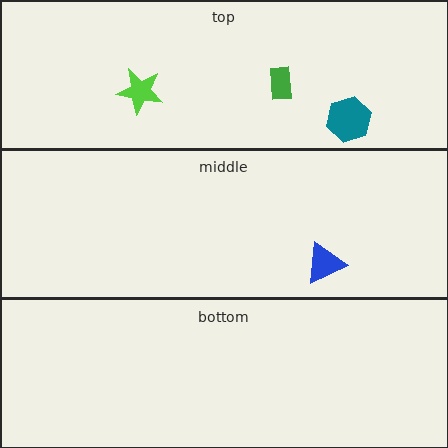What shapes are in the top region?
The lime star, the green rectangle, the teal hexagon.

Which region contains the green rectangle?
The top region.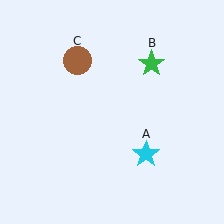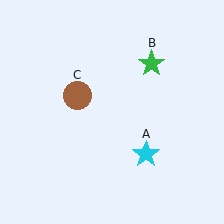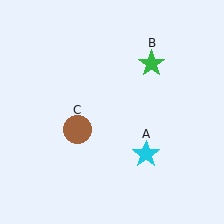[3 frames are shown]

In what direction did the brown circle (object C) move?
The brown circle (object C) moved down.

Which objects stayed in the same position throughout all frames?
Cyan star (object A) and green star (object B) remained stationary.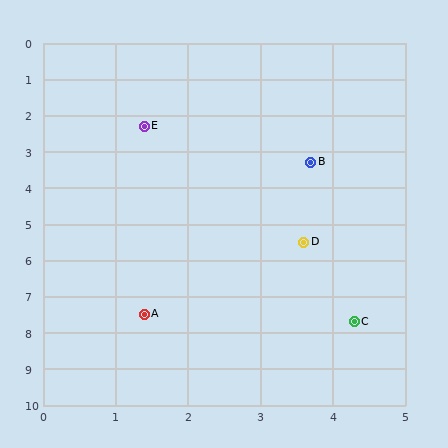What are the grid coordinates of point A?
Point A is at approximately (1.4, 7.5).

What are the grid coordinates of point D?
Point D is at approximately (3.6, 5.5).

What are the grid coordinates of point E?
Point E is at approximately (1.4, 2.3).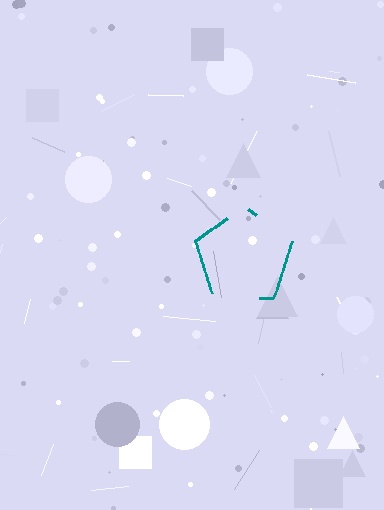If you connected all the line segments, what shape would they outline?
They would outline a pentagon.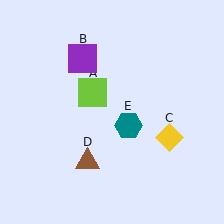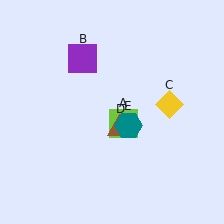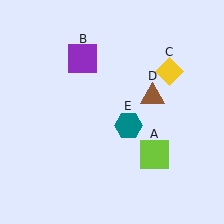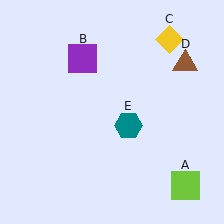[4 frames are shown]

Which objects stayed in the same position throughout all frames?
Purple square (object B) and teal hexagon (object E) remained stationary.